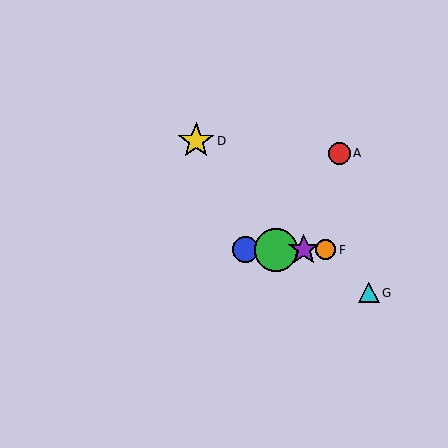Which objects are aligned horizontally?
Objects B, C, E, F are aligned horizontally.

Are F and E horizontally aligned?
Yes, both are at y≈250.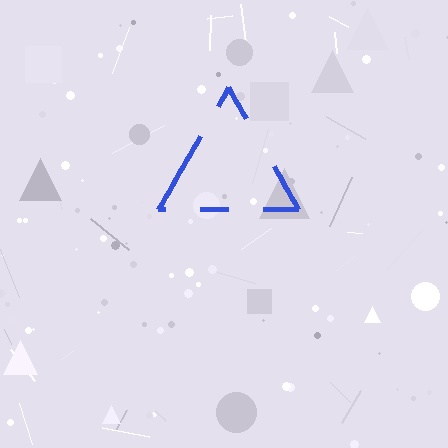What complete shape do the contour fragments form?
The contour fragments form a triangle.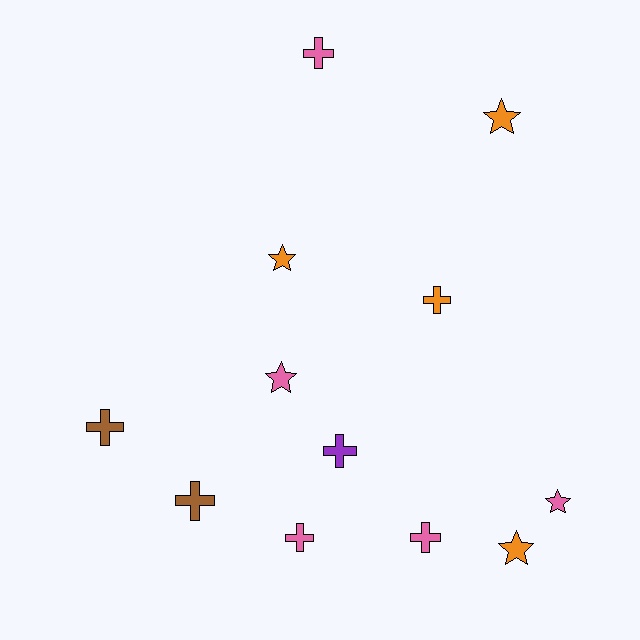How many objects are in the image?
There are 12 objects.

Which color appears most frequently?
Pink, with 5 objects.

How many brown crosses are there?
There are 2 brown crosses.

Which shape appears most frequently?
Cross, with 7 objects.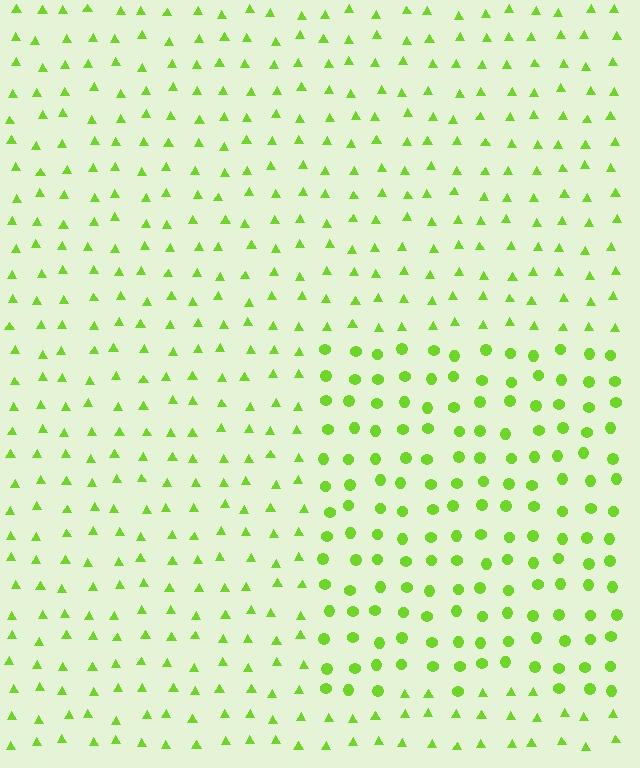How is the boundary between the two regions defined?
The boundary is defined by a change in element shape: circles inside vs. triangles outside. All elements share the same color and spacing.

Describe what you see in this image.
The image is filled with small lime elements arranged in a uniform grid. A rectangle-shaped region contains circles, while the surrounding area contains triangles. The boundary is defined purely by the change in element shape.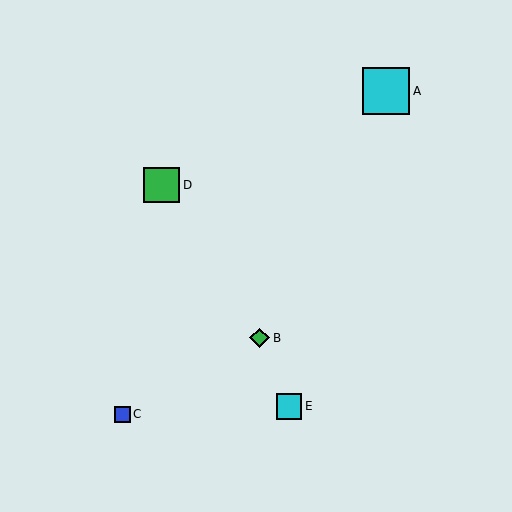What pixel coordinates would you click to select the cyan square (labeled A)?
Click at (386, 91) to select the cyan square A.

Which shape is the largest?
The cyan square (labeled A) is the largest.